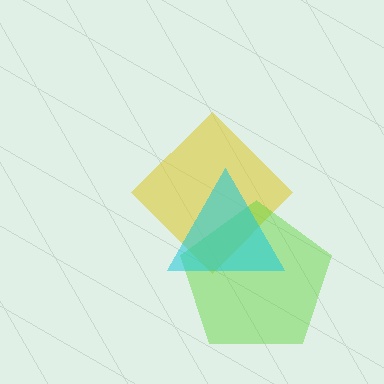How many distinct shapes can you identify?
There are 3 distinct shapes: a yellow diamond, a lime pentagon, a cyan triangle.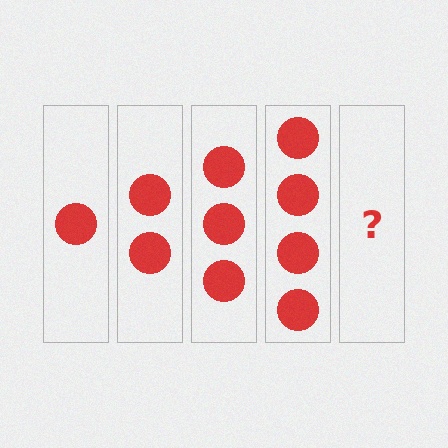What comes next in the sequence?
The next element should be 5 circles.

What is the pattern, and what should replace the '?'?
The pattern is that each step adds one more circle. The '?' should be 5 circles.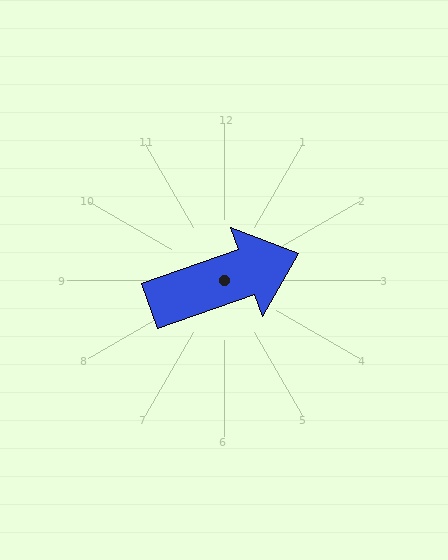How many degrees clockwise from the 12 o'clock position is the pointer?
Approximately 71 degrees.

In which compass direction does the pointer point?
East.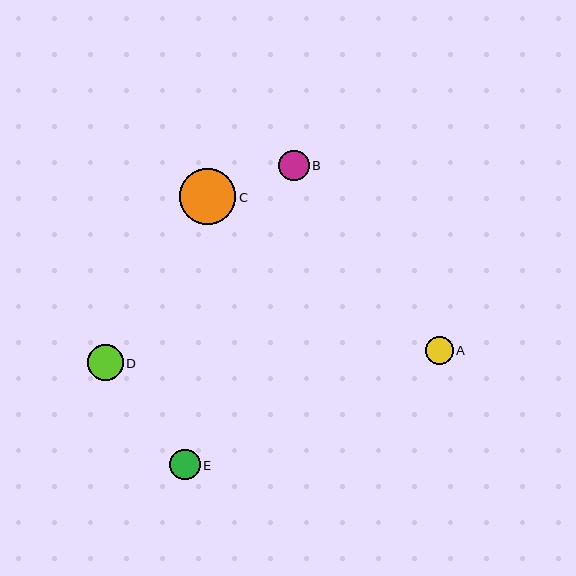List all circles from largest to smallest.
From largest to smallest: C, D, B, E, A.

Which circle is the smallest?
Circle A is the smallest with a size of approximately 28 pixels.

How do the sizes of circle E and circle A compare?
Circle E and circle A are approximately the same size.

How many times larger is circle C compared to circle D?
Circle C is approximately 1.6 times the size of circle D.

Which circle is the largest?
Circle C is the largest with a size of approximately 56 pixels.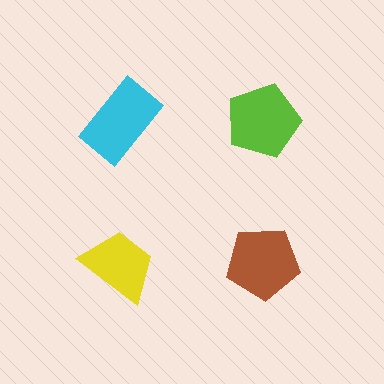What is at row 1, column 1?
A cyan rectangle.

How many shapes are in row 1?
2 shapes.